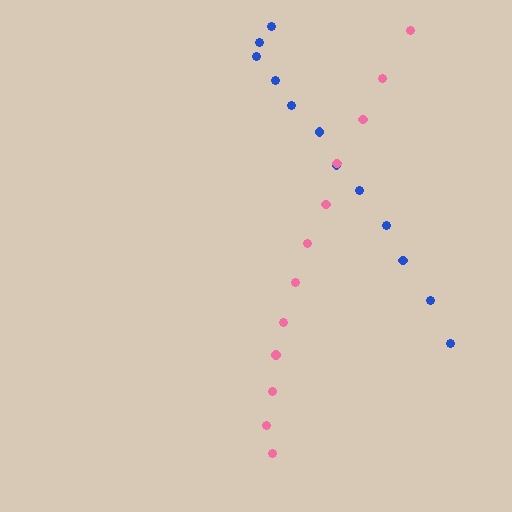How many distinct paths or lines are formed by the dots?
There are 2 distinct paths.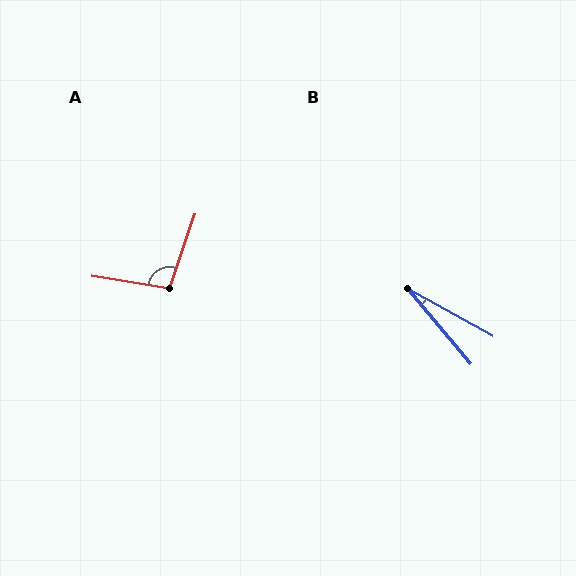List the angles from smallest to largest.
B (21°), A (100°).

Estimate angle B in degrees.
Approximately 21 degrees.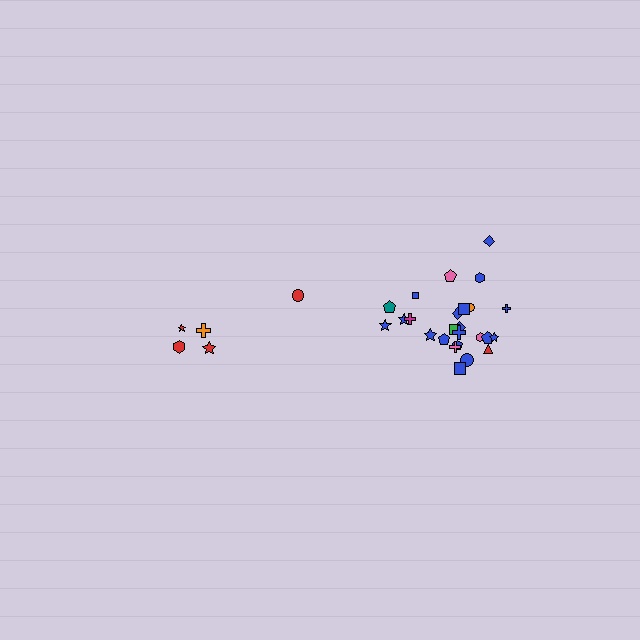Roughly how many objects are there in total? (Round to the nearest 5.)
Roughly 30 objects in total.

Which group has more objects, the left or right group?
The right group.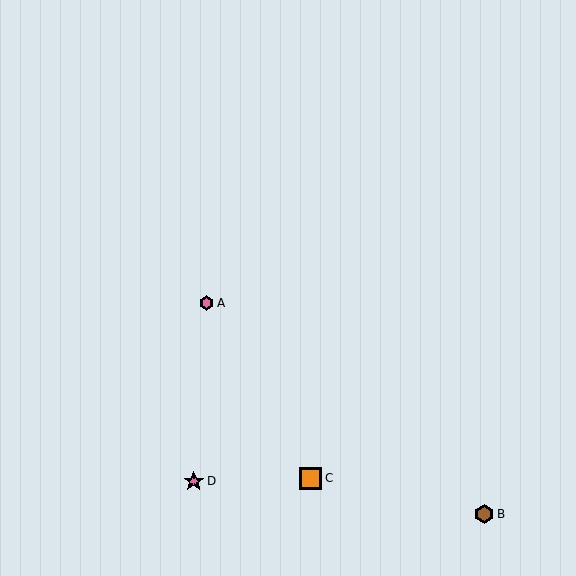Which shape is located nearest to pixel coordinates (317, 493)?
The orange square (labeled C) at (310, 478) is nearest to that location.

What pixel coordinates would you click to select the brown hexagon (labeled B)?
Click at (484, 514) to select the brown hexagon B.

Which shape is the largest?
The orange square (labeled C) is the largest.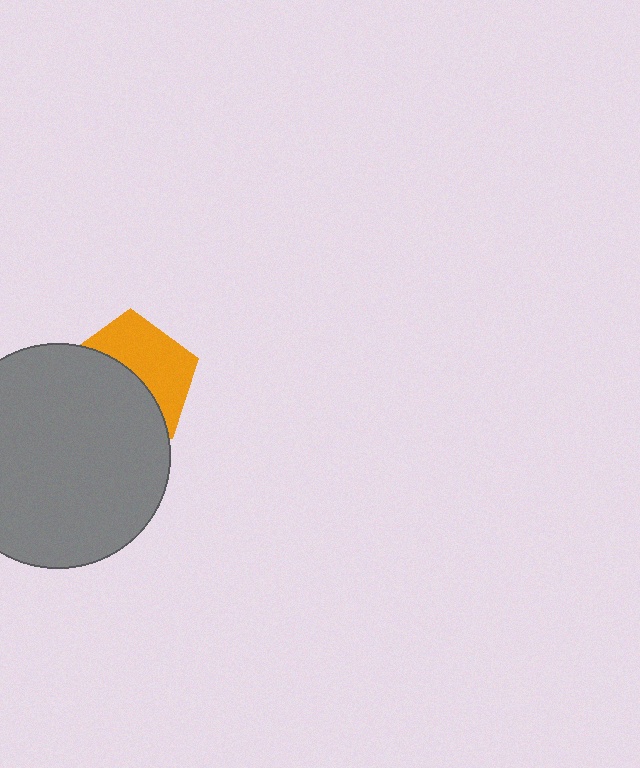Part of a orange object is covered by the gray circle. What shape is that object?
It is a pentagon.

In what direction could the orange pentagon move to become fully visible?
The orange pentagon could move toward the upper-right. That would shift it out from behind the gray circle entirely.